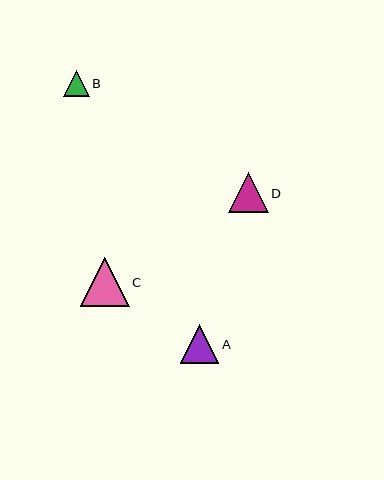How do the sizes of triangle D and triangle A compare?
Triangle D and triangle A are approximately the same size.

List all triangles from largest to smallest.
From largest to smallest: C, D, A, B.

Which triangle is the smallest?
Triangle B is the smallest with a size of approximately 26 pixels.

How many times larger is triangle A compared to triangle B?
Triangle A is approximately 1.5 times the size of triangle B.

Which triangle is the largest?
Triangle C is the largest with a size of approximately 49 pixels.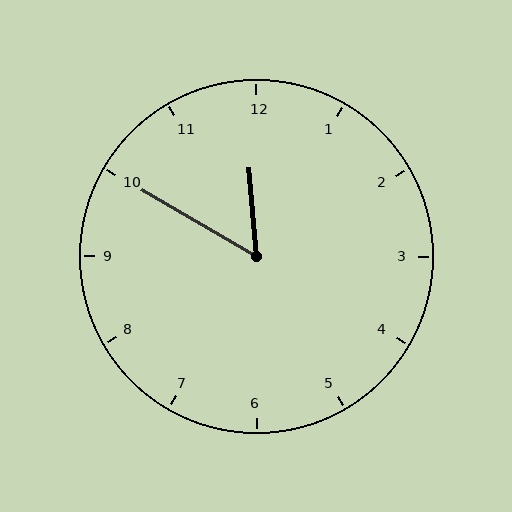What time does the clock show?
11:50.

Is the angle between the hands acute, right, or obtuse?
It is acute.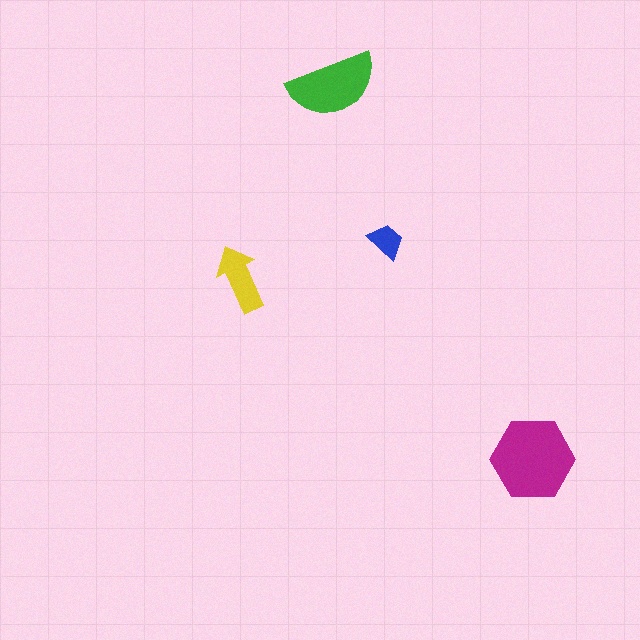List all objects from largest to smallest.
The magenta hexagon, the green semicircle, the yellow arrow, the blue trapezoid.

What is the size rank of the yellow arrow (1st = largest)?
3rd.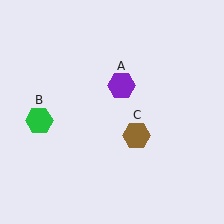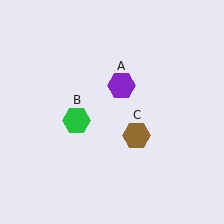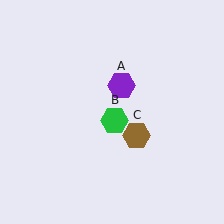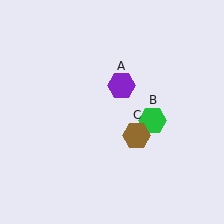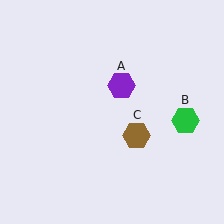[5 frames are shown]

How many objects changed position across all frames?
1 object changed position: green hexagon (object B).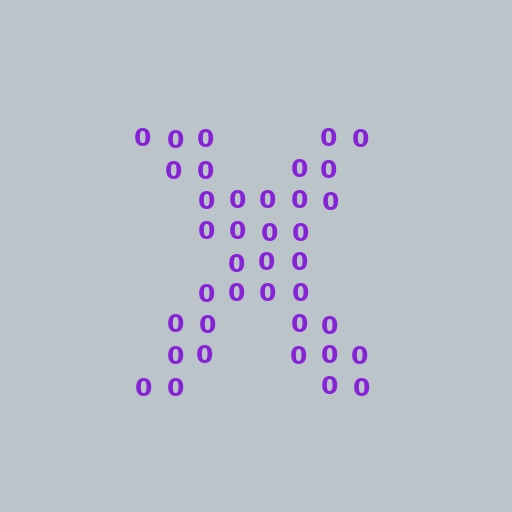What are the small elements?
The small elements are digit 0's.